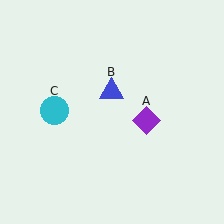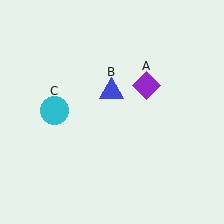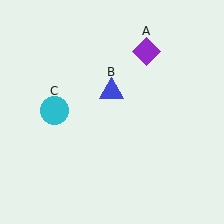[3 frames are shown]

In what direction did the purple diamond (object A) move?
The purple diamond (object A) moved up.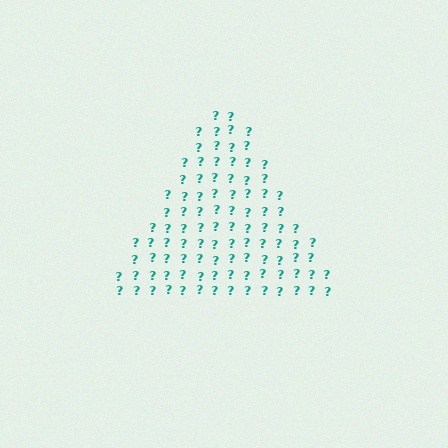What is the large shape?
The large shape is a triangle.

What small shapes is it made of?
It is made of small question marks.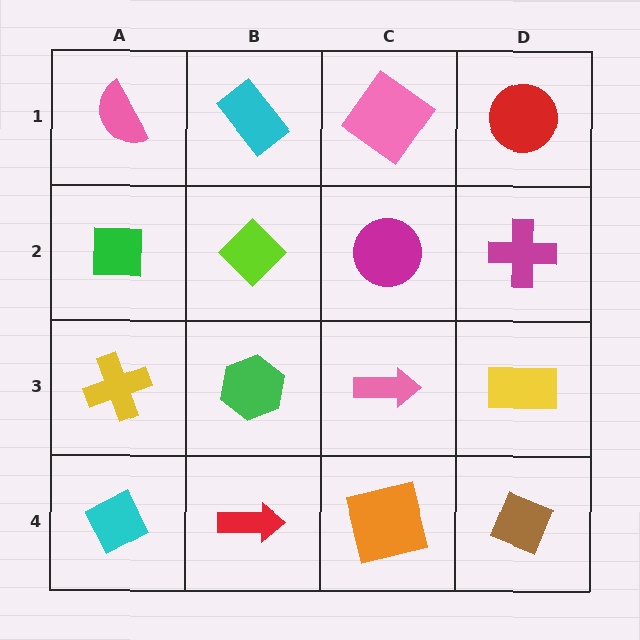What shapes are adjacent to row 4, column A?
A yellow cross (row 3, column A), a red arrow (row 4, column B).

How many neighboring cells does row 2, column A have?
3.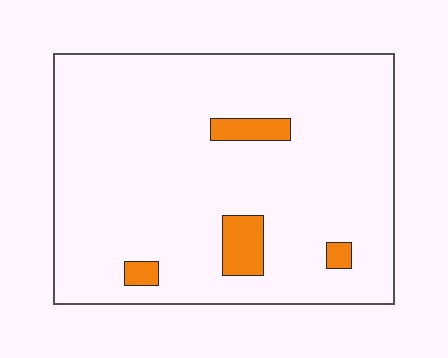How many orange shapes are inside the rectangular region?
4.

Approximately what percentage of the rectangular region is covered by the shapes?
Approximately 5%.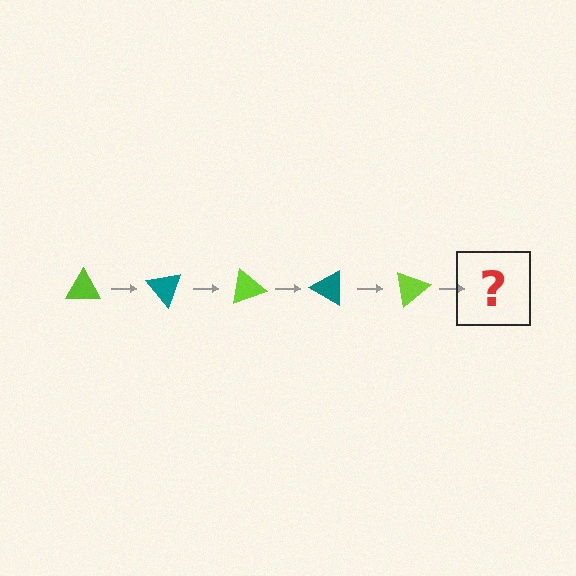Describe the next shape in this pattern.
It should be a teal triangle, rotated 250 degrees from the start.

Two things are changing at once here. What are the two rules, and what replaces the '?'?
The two rules are that it rotates 50 degrees each step and the color cycles through lime and teal. The '?' should be a teal triangle, rotated 250 degrees from the start.